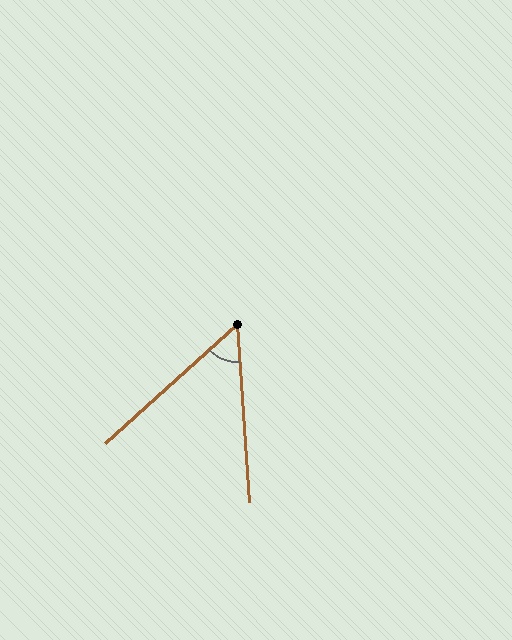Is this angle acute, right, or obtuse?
It is acute.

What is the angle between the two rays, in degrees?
Approximately 52 degrees.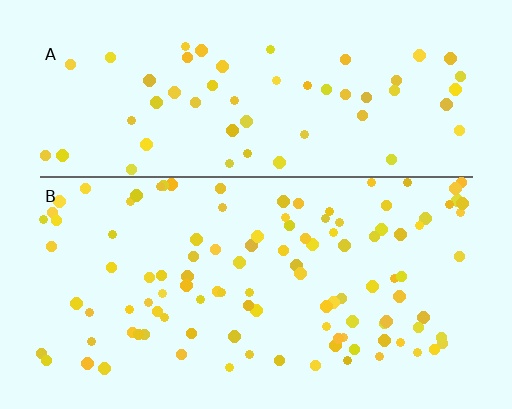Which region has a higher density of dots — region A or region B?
B (the bottom).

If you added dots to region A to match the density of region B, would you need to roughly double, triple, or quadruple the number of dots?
Approximately double.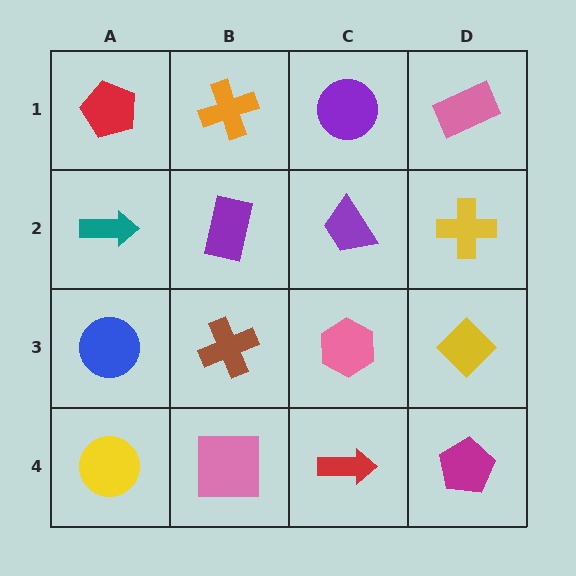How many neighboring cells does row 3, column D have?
3.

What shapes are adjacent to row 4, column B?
A brown cross (row 3, column B), a yellow circle (row 4, column A), a red arrow (row 4, column C).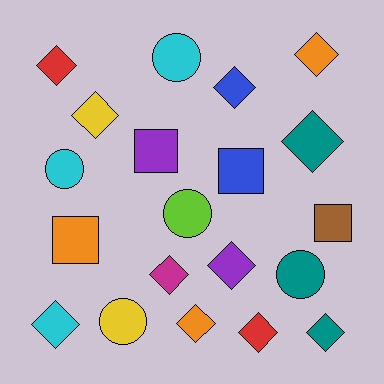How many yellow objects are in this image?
There are 2 yellow objects.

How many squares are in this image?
There are 4 squares.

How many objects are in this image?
There are 20 objects.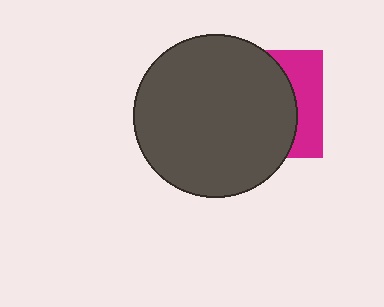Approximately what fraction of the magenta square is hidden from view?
Roughly 70% of the magenta square is hidden behind the dark gray circle.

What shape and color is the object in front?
The object in front is a dark gray circle.